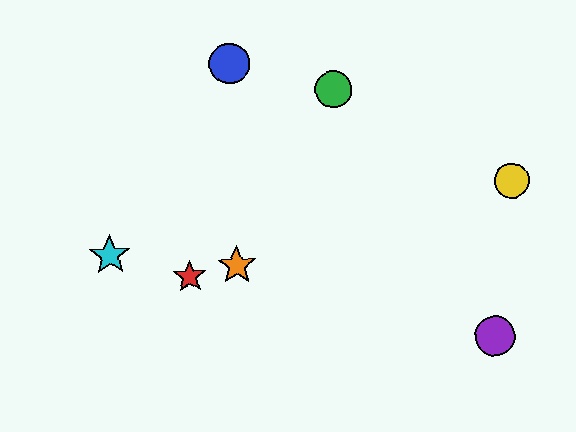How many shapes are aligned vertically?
2 shapes (the blue circle, the orange star) are aligned vertically.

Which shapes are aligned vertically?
The blue circle, the orange star are aligned vertically.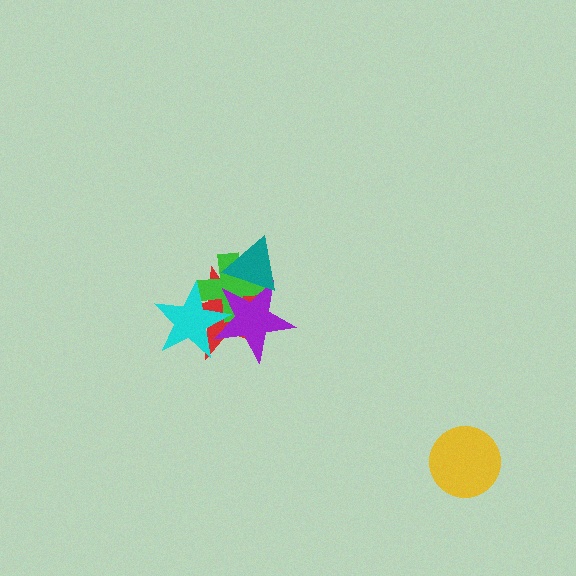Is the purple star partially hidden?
Yes, it is partially covered by another shape.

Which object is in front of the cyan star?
The purple star is in front of the cyan star.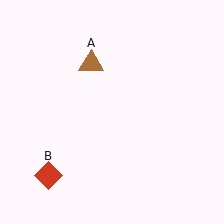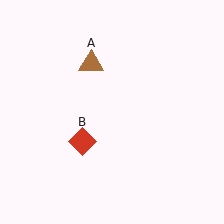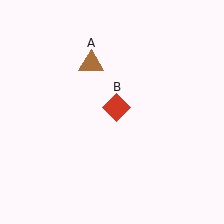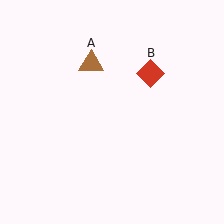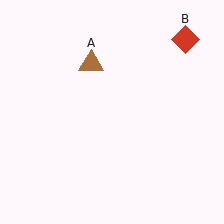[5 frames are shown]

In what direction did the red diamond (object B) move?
The red diamond (object B) moved up and to the right.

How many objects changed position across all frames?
1 object changed position: red diamond (object B).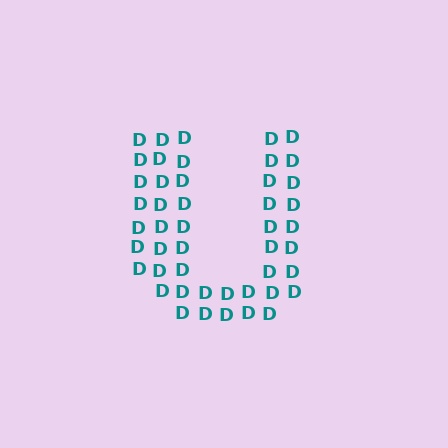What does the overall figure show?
The overall figure shows the letter U.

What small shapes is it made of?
It is made of small letter D's.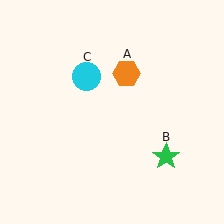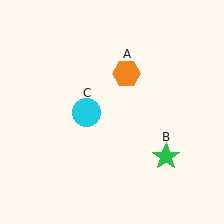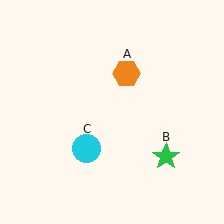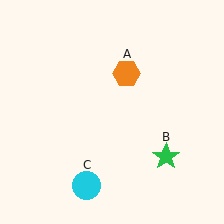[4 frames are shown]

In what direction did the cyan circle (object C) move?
The cyan circle (object C) moved down.